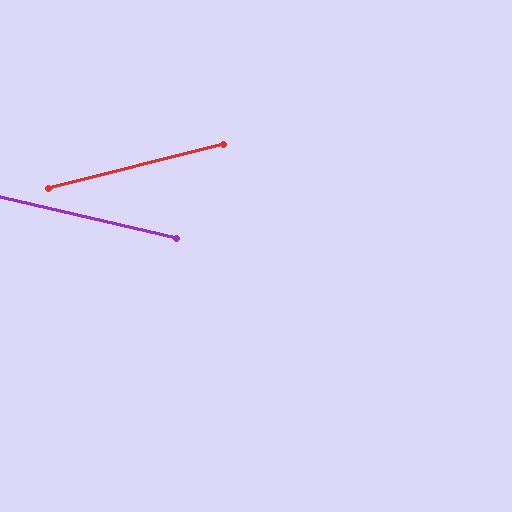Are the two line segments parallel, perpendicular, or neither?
Neither parallel nor perpendicular — they differ by about 27°.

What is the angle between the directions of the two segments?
Approximately 27 degrees.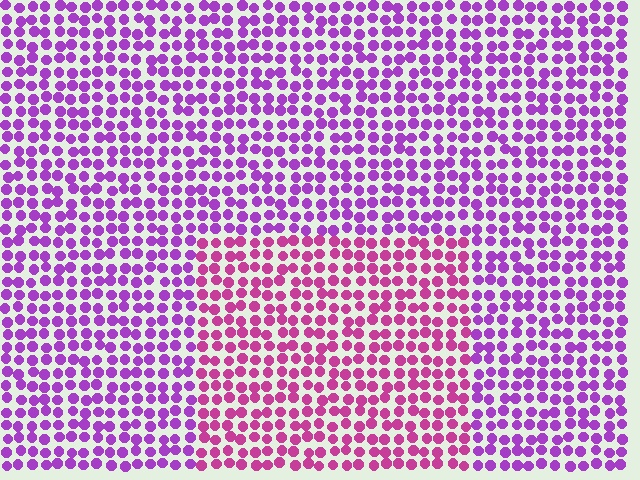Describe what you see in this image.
The image is filled with small purple elements in a uniform arrangement. A rectangle-shaped region is visible where the elements are tinted to a slightly different hue, forming a subtle color boundary.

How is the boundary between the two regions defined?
The boundary is defined purely by a slight shift in hue (about 34 degrees). Spacing, size, and orientation are identical on both sides.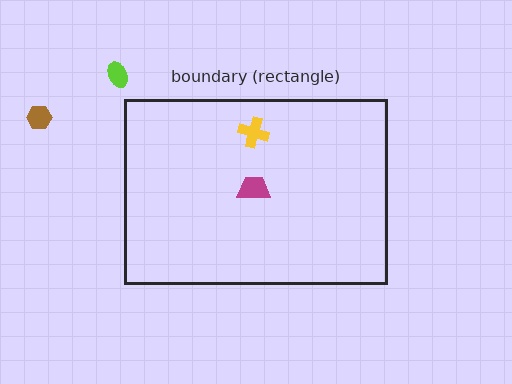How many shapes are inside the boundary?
2 inside, 2 outside.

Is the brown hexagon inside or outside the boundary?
Outside.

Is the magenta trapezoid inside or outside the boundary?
Inside.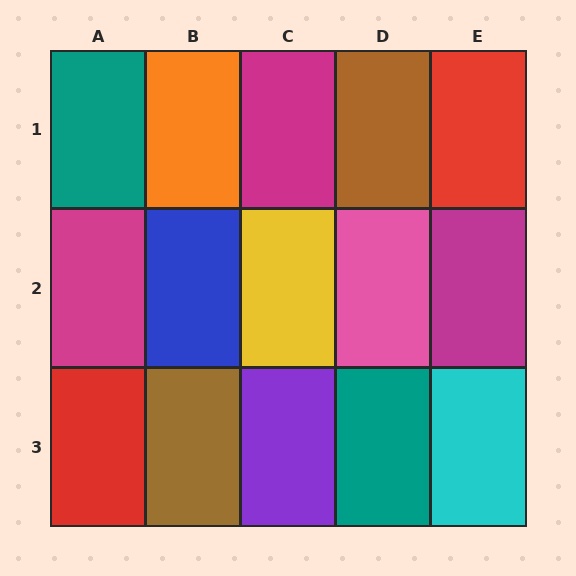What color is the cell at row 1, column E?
Red.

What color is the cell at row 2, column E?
Magenta.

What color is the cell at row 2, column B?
Blue.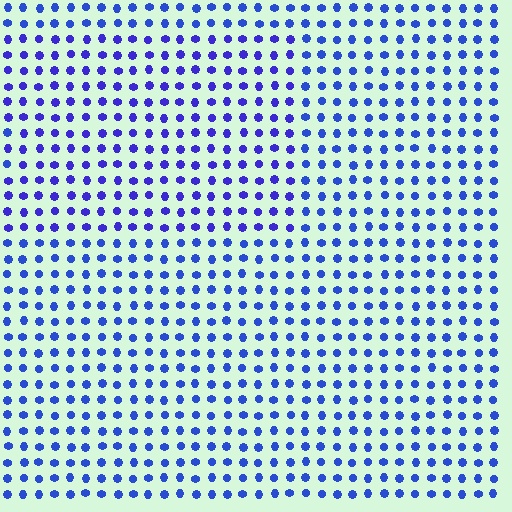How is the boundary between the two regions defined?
The boundary is defined purely by a slight shift in hue (about 20 degrees). Spacing, size, and orientation are identical on both sides.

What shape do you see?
I see a rectangle.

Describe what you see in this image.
The image is filled with small blue elements in a uniform arrangement. A rectangle-shaped region is visible where the elements are tinted to a slightly different hue, forming a subtle color boundary.